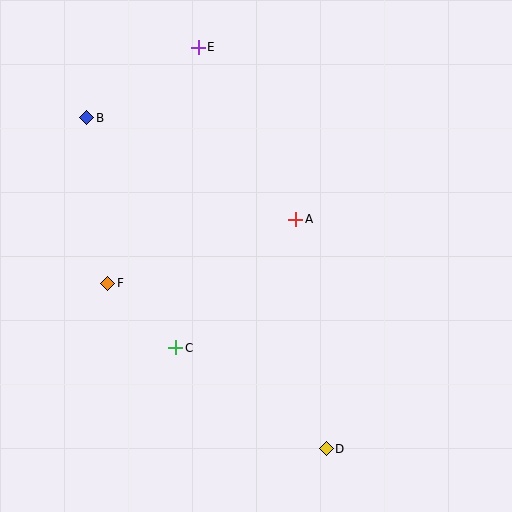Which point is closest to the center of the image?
Point A at (296, 219) is closest to the center.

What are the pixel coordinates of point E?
Point E is at (198, 47).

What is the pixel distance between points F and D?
The distance between F and D is 274 pixels.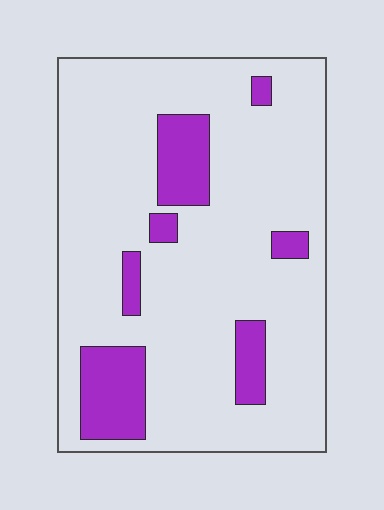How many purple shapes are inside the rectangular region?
7.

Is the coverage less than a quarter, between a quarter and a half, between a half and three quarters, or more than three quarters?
Less than a quarter.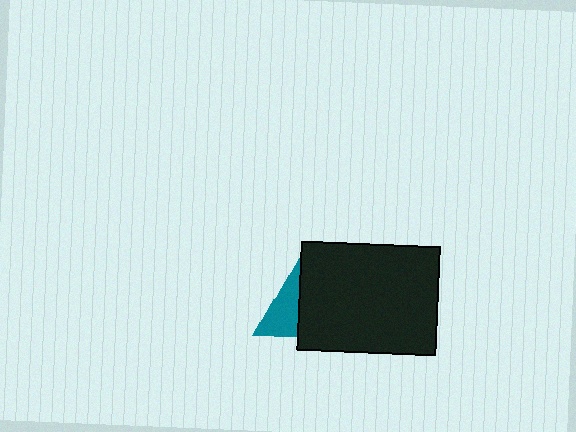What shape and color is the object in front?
The object in front is a black rectangle.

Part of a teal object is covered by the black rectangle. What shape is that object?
It is a triangle.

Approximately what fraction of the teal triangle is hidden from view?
Roughly 53% of the teal triangle is hidden behind the black rectangle.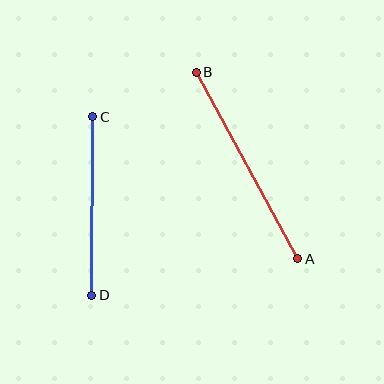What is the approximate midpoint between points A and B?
The midpoint is at approximately (247, 165) pixels.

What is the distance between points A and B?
The distance is approximately 212 pixels.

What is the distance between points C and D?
The distance is approximately 179 pixels.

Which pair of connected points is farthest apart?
Points A and B are farthest apart.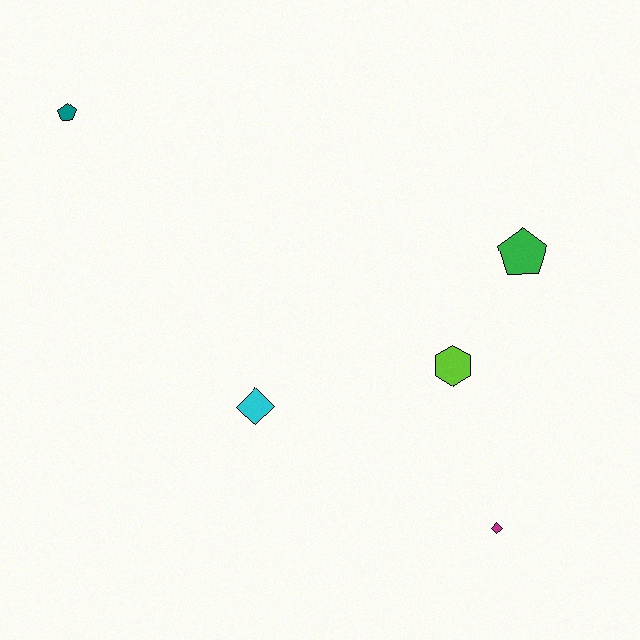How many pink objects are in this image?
There are no pink objects.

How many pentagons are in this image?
There are 2 pentagons.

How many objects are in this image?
There are 5 objects.